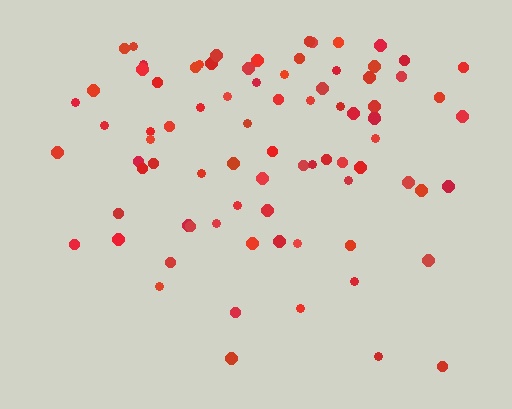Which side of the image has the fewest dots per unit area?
The bottom.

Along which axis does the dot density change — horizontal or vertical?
Vertical.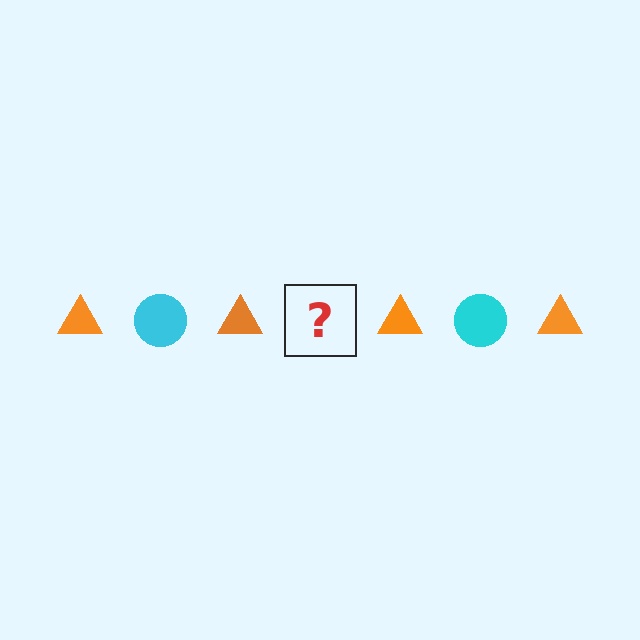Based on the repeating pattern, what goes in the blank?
The blank should be a cyan circle.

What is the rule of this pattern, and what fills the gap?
The rule is that the pattern alternates between orange triangle and cyan circle. The gap should be filled with a cyan circle.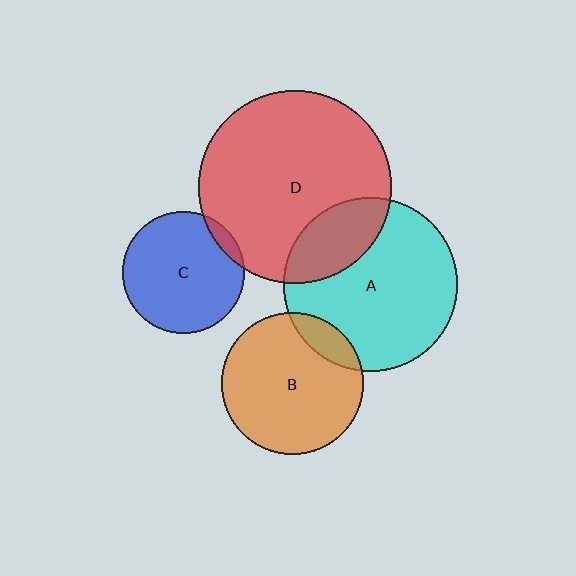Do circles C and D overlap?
Yes.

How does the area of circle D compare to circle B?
Approximately 1.8 times.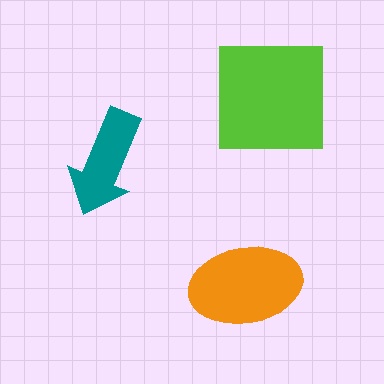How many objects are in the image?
There are 3 objects in the image.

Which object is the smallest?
The teal arrow.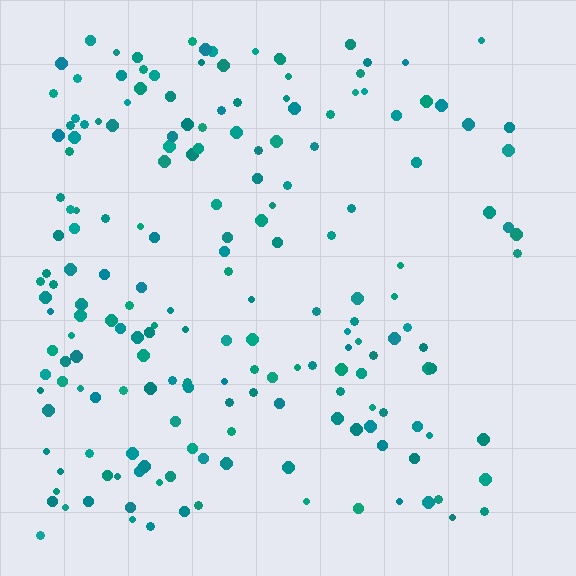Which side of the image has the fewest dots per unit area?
The right.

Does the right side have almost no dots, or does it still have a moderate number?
Still a moderate number, just noticeably fewer than the left.